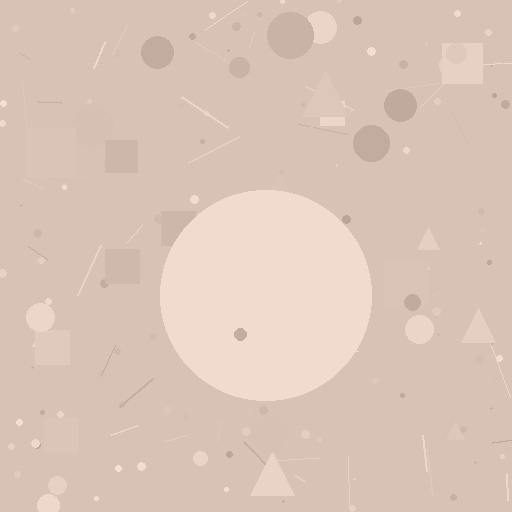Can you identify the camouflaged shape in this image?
The camouflaged shape is a circle.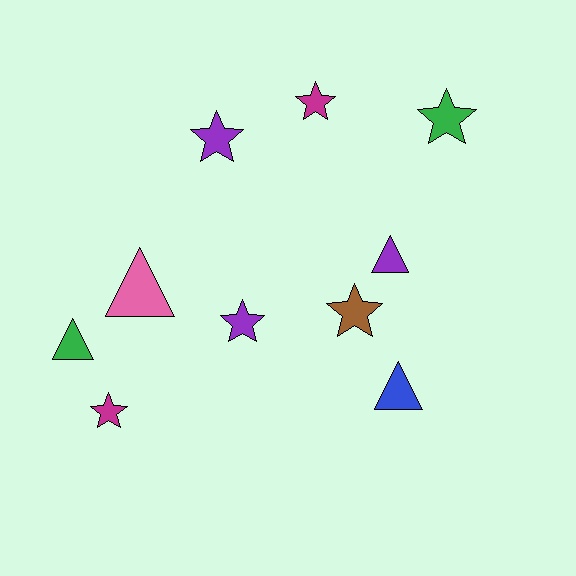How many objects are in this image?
There are 10 objects.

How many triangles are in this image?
There are 4 triangles.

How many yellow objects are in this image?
There are no yellow objects.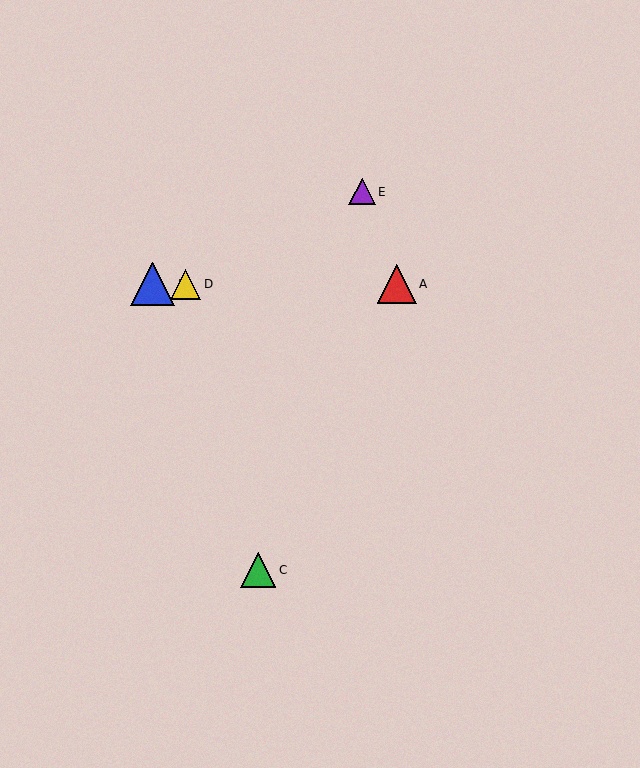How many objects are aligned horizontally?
3 objects (A, B, D) are aligned horizontally.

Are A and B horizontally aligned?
Yes, both are at y≈284.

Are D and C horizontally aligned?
No, D is at y≈284 and C is at y≈570.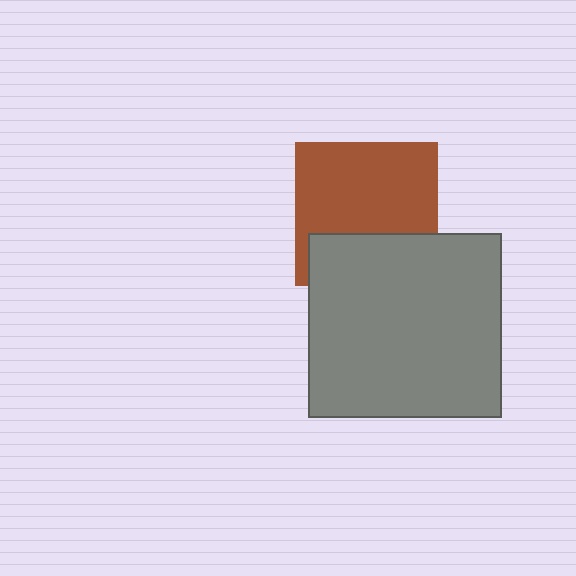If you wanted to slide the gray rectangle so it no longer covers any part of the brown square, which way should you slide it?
Slide it down — that is the most direct way to separate the two shapes.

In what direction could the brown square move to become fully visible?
The brown square could move up. That would shift it out from behind the gray rectangle entirely.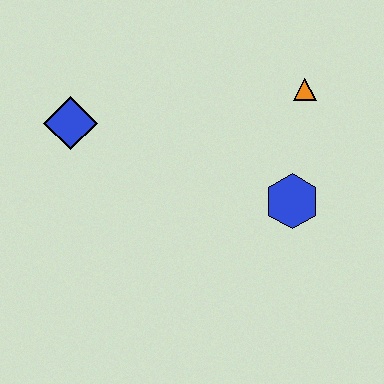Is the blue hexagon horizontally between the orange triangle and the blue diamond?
Yes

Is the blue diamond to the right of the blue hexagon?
No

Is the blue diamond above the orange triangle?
No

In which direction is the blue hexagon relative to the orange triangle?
The blue hexagon is below the orange triangle.